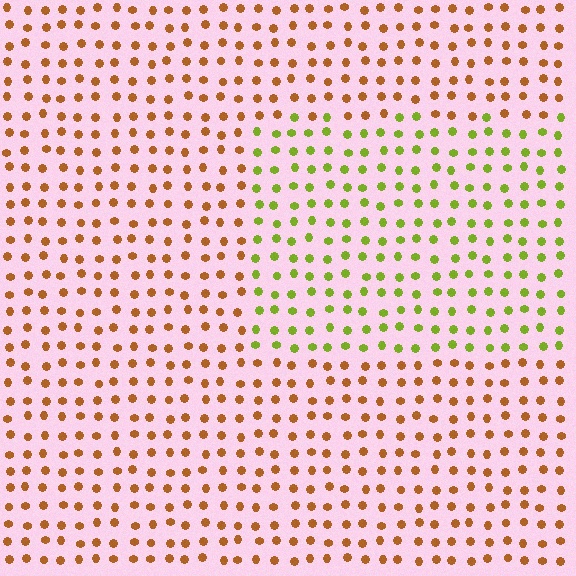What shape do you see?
I see a rectangle.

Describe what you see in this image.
The image is filled with small brown elements in a uniform arrangement. A rectangle-shaped region is visible where the elements are tinted to a slightly different hue, forming a subtle color boundary.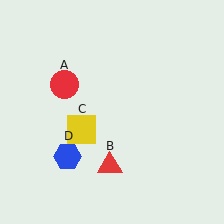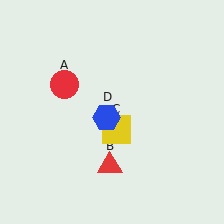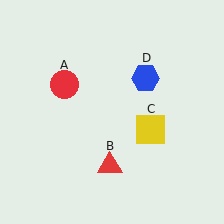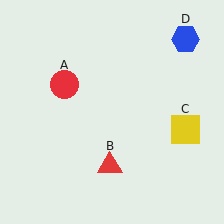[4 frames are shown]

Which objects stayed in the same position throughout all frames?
Red circle (object A) and red triangle (object B) remained stationary.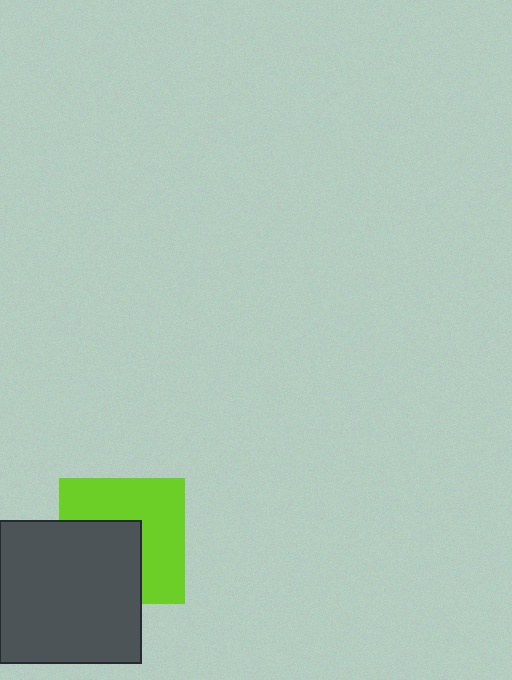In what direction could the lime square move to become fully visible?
The lime square could move toward the upper-right. That would shift it out from behind the dark gray square entirely.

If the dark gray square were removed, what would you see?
You would see the complete lime square.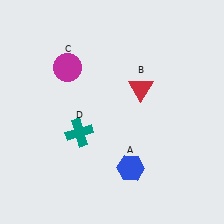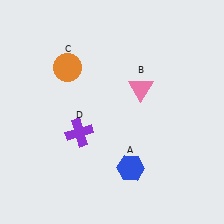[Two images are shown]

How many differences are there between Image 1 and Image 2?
There are 3 differences between the two images.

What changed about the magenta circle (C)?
In Image 1, C is magenta. In Image 2, it changed to orange.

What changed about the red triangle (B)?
In Image 1, B is red. In Image 2, it changed to pink.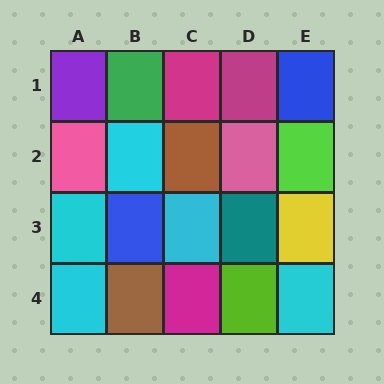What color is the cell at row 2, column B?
Cyan.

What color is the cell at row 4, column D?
Lime.